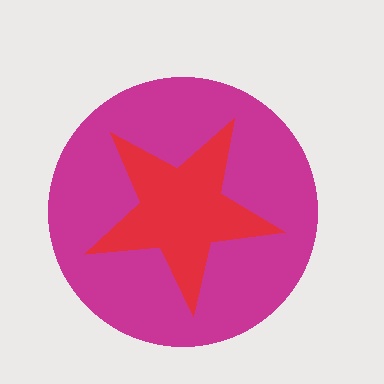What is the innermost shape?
The red star.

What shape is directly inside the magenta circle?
The red star.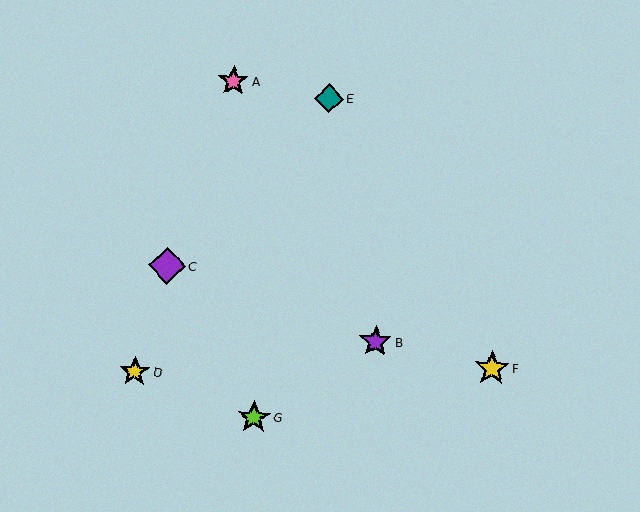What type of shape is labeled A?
Shape A is a pink star.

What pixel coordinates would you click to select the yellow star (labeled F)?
Click at (492, 368) to select the yellow star F.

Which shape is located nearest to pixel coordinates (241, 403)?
The lime star (labeled G) at (254, 418) is nearest to that location.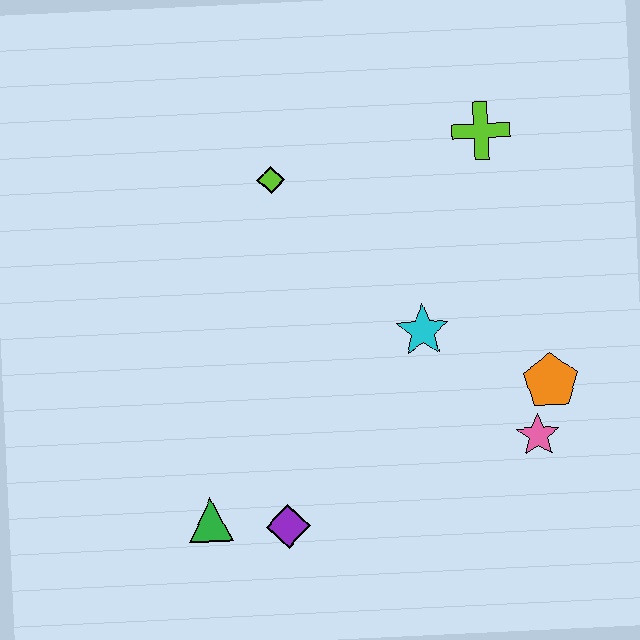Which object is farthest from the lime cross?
The green triangle is farthest from the lime cross.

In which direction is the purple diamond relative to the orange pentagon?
The purple diamond is to the left of the orange pentagon.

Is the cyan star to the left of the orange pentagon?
Yes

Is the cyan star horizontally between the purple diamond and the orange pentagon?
Yes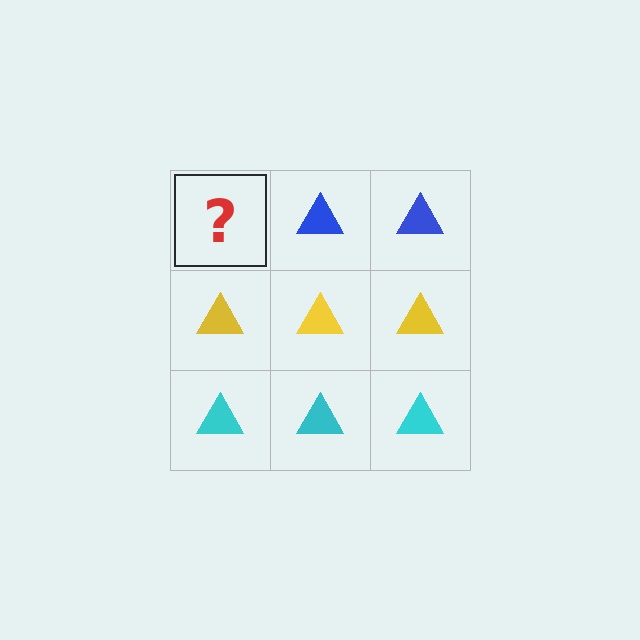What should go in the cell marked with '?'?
The missing cell should contain a blue triangle.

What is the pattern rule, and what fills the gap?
The rule is that each row has a consistent color. The gap should be filled with a blue triangle.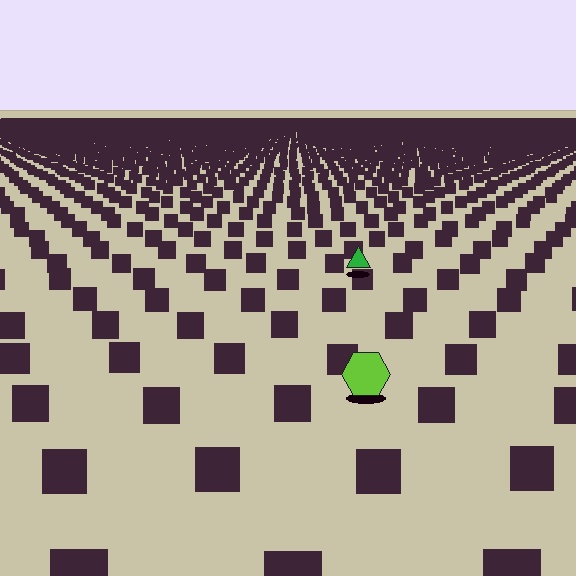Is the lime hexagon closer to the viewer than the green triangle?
Yes. The lime hexagon is closer — you can tell from the texture gradient: the ground texture is coarser near it.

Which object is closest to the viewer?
The lime hexagon is closest. The texture marks near it are larger and more spread out.